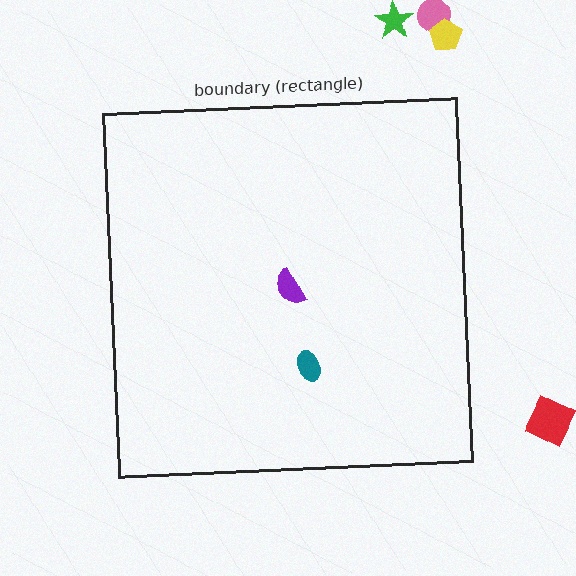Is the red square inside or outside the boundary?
Outside.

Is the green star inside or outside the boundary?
Outside.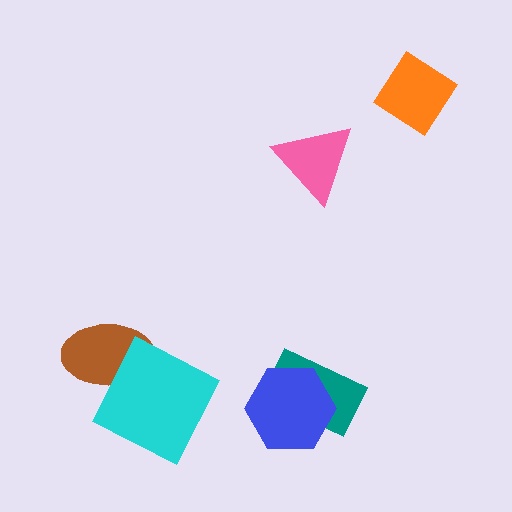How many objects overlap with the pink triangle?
0 objects overlap with the pink triangle.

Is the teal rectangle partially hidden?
Yes, it is partially covered by another shape.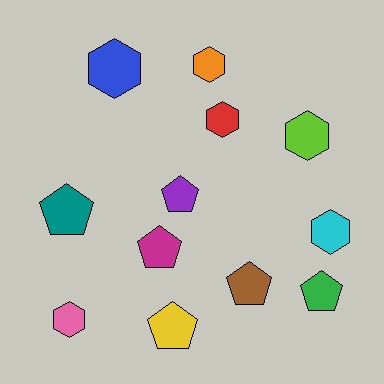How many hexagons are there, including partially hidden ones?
There are 6 hexagons.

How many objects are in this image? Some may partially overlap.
There are 12 objects.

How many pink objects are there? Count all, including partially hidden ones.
There is 1 pink object.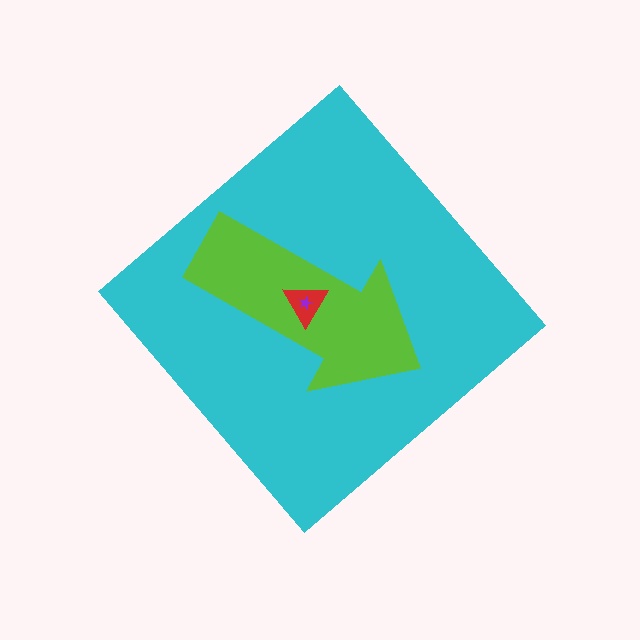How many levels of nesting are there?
4.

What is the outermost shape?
The cyan diamond.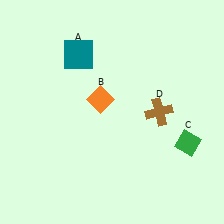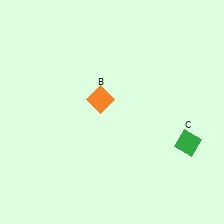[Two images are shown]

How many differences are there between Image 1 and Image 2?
There are 2 differences between the two images.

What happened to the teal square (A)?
The teal square (A) was removed in Image 2. It was in the top-left area of Image 1.